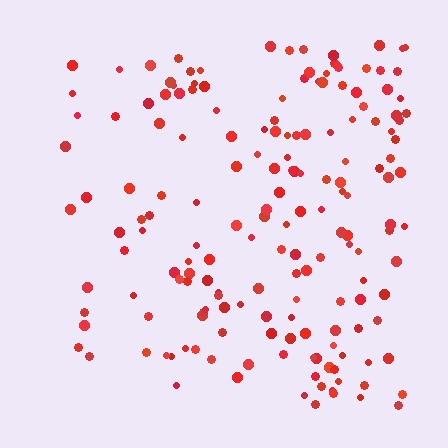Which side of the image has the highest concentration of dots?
The right.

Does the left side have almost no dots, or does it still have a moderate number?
Still a moderate number, just noticeably fewer than the right.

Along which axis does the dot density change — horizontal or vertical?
Horizontal.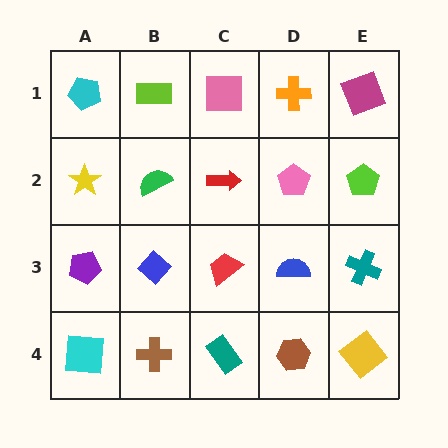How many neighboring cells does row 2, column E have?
3.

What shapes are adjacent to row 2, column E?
A magenta square (row 1, column E), a teal cross (row 3, column E), a pink pentagon (row 2, column D).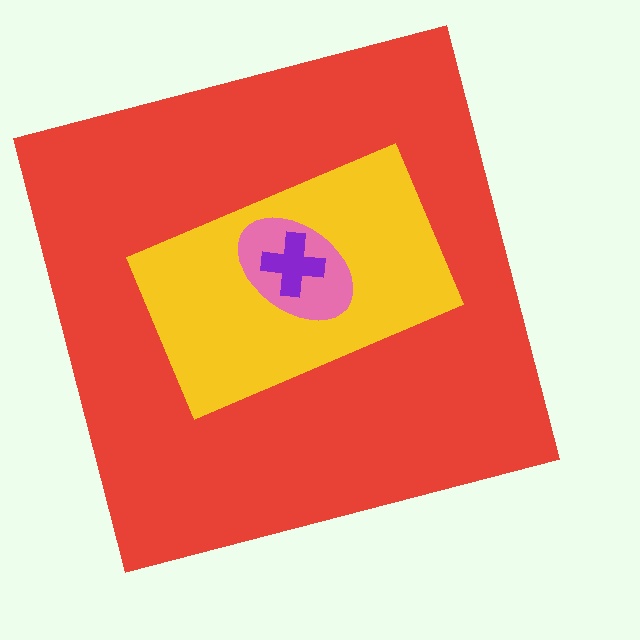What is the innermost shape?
The purple cross.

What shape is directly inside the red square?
The yellow rectangle.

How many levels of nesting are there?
4.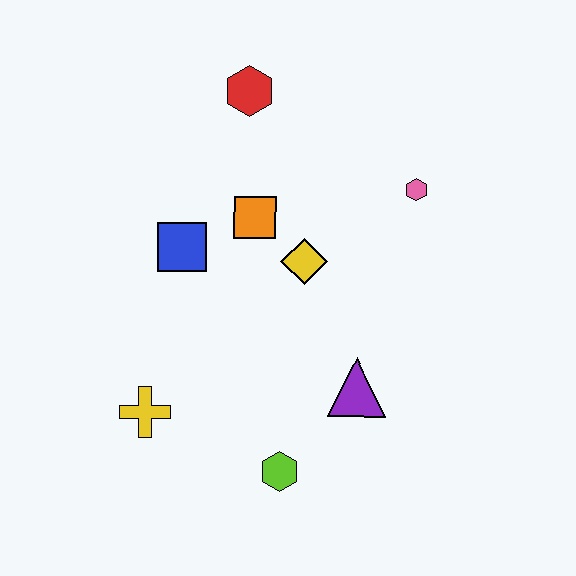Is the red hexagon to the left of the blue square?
No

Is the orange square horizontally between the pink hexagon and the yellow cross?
Yes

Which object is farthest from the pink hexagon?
The yellow cross is farthest from the pink hexagon.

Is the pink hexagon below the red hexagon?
Yes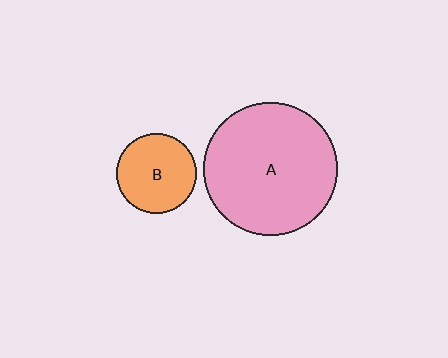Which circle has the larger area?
Circle A (pink).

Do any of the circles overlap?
No, none of the circles overlap.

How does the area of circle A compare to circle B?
Approximately 2.8 times.